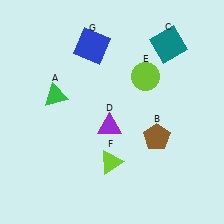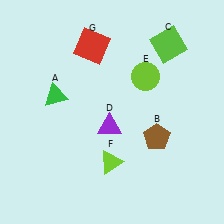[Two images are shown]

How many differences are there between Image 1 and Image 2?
There are 2 differences between the two images.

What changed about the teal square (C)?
In Image 1, C is teal. In Image 2, it changed to lime.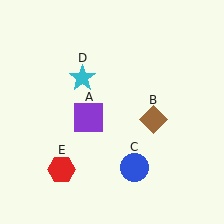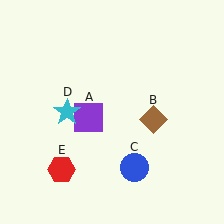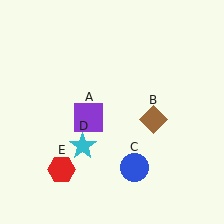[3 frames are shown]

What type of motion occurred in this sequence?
The cyan star (object D) rotated counterclockwise around the center of the scene.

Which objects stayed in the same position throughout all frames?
Purple square (object A) and brown diamond (object B) and blue circle (object C) and red hexagon (object E) remained stationary.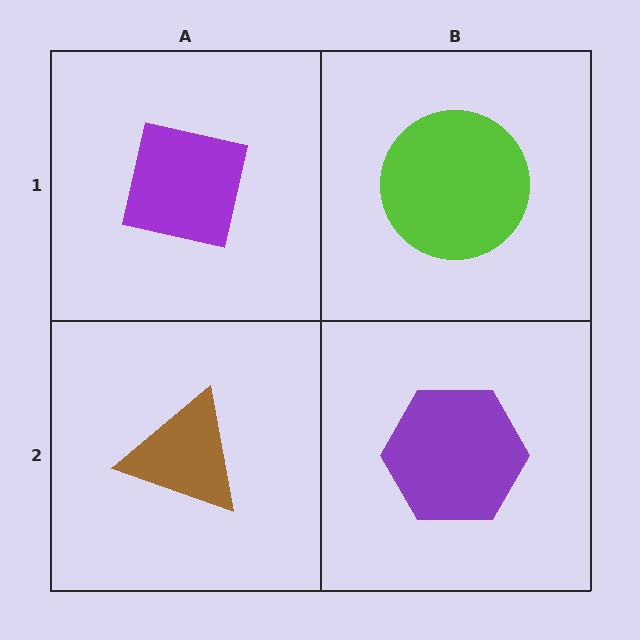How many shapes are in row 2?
2 shapes.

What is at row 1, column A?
A purple square.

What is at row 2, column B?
A purple hexagon.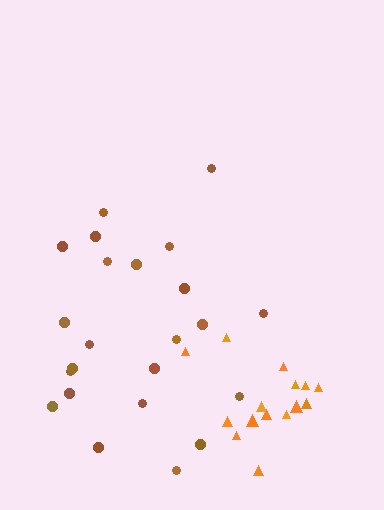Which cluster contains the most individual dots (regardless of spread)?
Brown (23).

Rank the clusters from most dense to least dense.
orange, brown.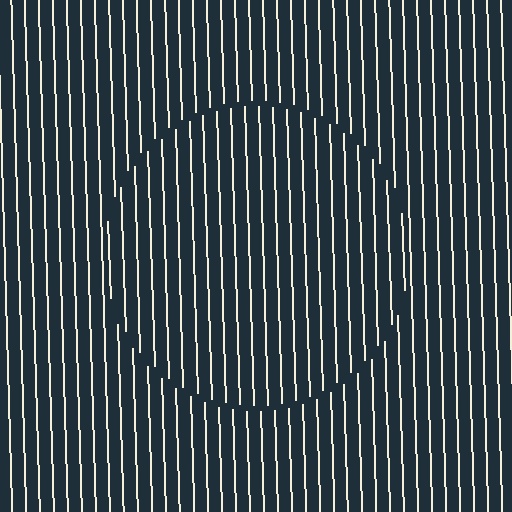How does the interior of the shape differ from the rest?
The interior of the shape contains the same grating, shifted by half a period — the contour is defined by the phase discontinuity where line-ends from the inner and outer gratings abut.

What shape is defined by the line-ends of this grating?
An illusory circle. The interior of the shape contains the same grating, shifted by half a period — the contour is defined by the phase discontinuity where line-ends from the inner and outer gratings abut.